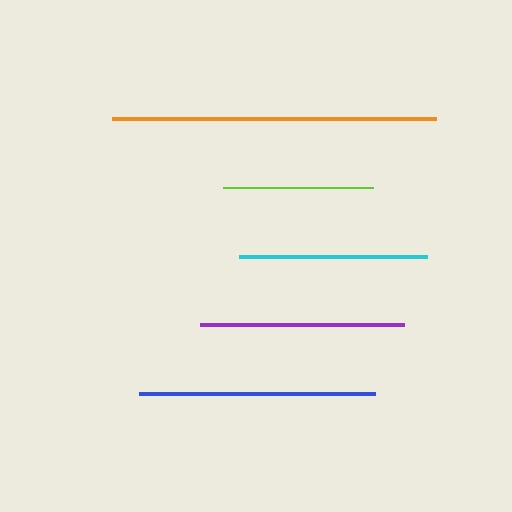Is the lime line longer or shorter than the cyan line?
The cyan line is longer than the lime line.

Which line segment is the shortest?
The lime line is the shortest at approximately 149 pixels.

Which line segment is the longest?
The orange line is the longest at approximately 324 pixels.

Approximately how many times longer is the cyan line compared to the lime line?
The cyan line is approximately 1.3 times the length of the lime line.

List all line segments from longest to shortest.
From longest to shortest: orange, blue, purple, cyan, lime.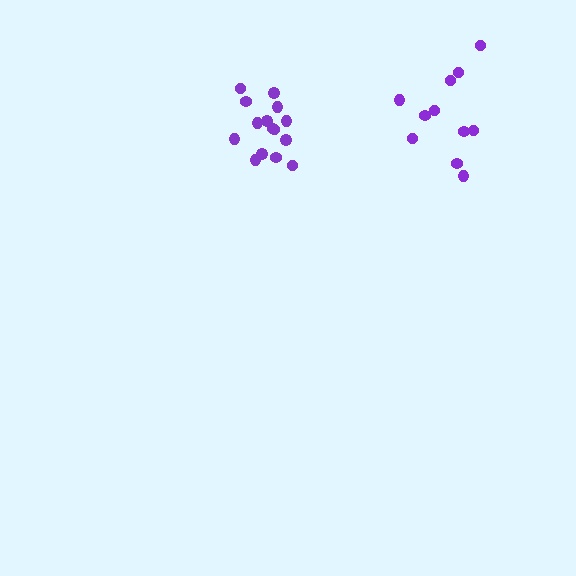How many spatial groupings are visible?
There are 2 spatial groupings.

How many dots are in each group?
Group 1: 11 dots, Group 2: 15 dots (26 total).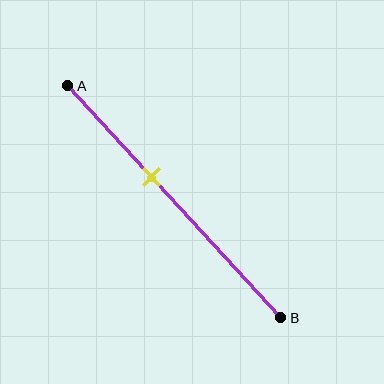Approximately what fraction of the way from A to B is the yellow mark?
The yellow mark is approximately 40% of the way from A to B.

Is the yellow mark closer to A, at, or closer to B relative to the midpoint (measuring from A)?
The yellow mark is closer to point A than the midpoint of segment AB.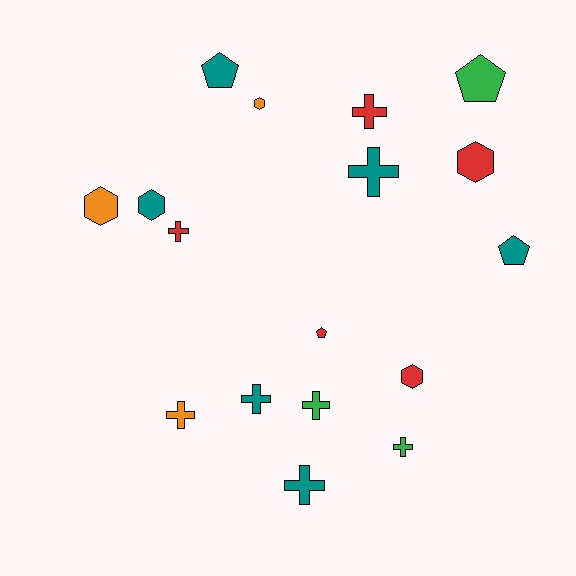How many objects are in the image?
There are 17 objects.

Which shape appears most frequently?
Cross, with 8 objects.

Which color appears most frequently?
Teal, with 6 objects.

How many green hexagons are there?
There are no green hexagons.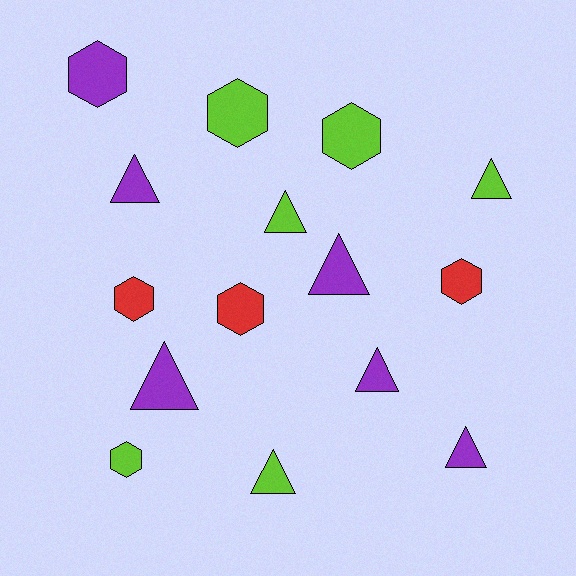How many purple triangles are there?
There are 5 purple triangles.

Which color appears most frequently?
Lime, with 6 objects.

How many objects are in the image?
There are 15 objects.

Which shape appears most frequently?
Triangle, with 8 objects.